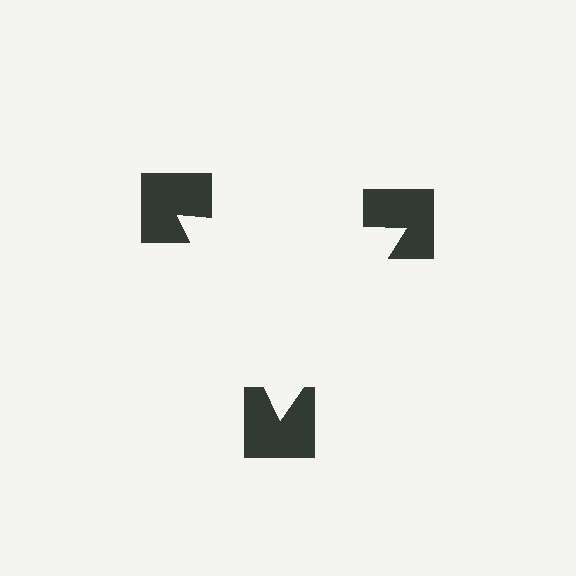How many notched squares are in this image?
There are 3 — one at each vertex of the illusory triangle.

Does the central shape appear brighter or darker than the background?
It typically appears slightly brighter than the background, even though no actual brightness change is drawn.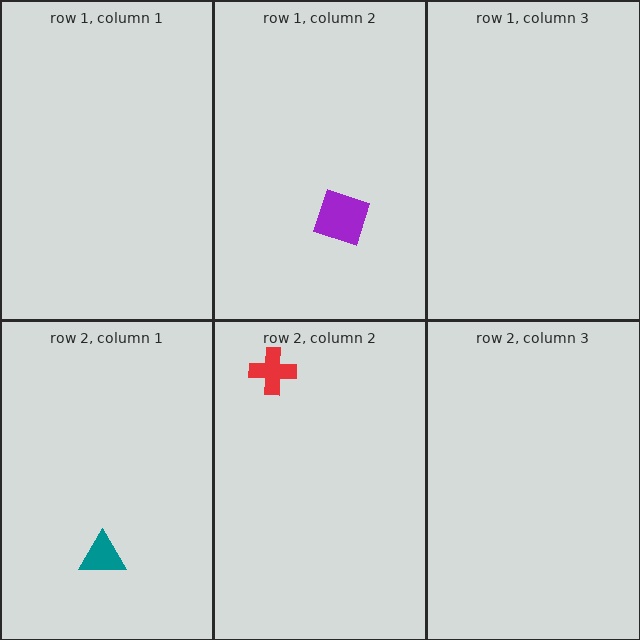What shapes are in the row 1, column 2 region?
The purple square.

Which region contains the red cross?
The row 2, column 2 region.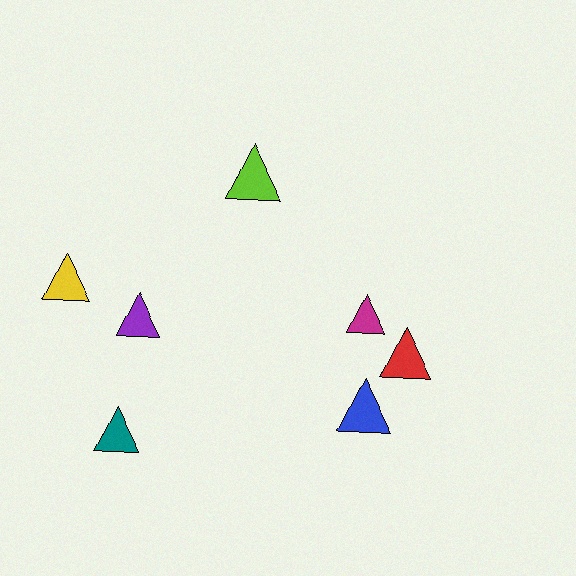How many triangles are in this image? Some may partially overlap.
There are 7 triangles.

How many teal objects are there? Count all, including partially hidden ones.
There is 1 teal object.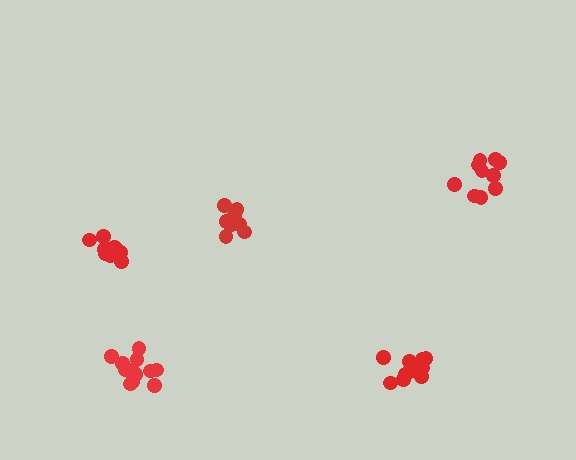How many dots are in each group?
Group 1: 10 dots, Group 2: 13 dots, Group 3: 8 dots, Group 4: 11 dots, Group 5: 10 dots (52 total).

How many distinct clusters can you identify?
There are 5 distinct clusters.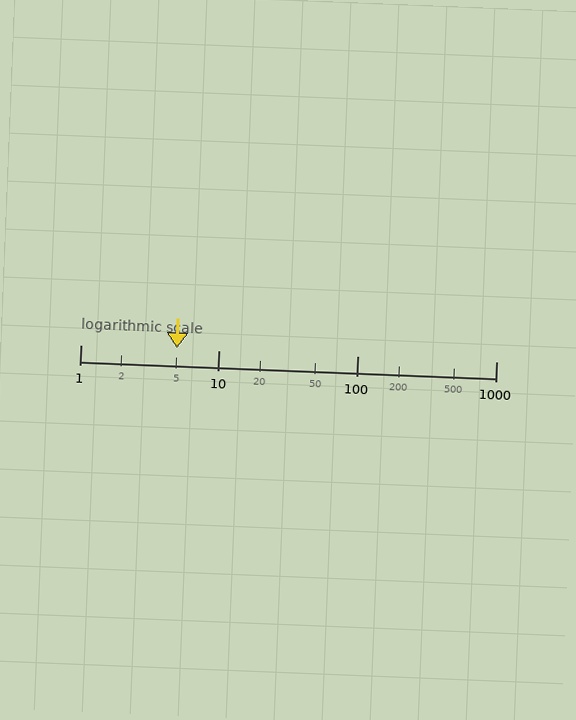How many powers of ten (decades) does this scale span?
The scale spans 3 decades, from 1 to 1000.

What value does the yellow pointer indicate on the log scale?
The pointer indicates approximately 5.